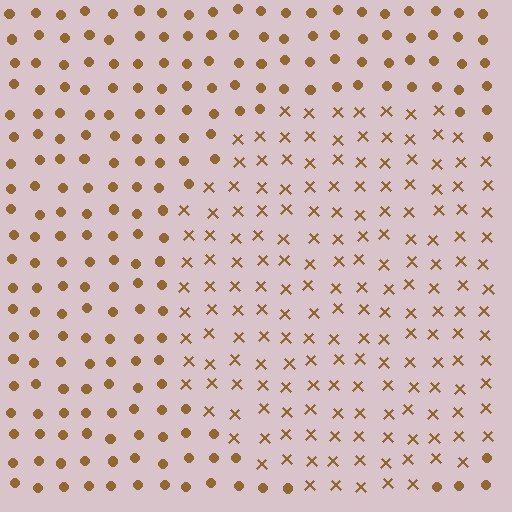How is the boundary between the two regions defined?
The boundary is defined by a change in element shape: X marks inside vs. circles outside. All elements share the same color and spacing.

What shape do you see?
I see a circle.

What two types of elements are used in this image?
The image uses X marks inside the circle region and circles outside it.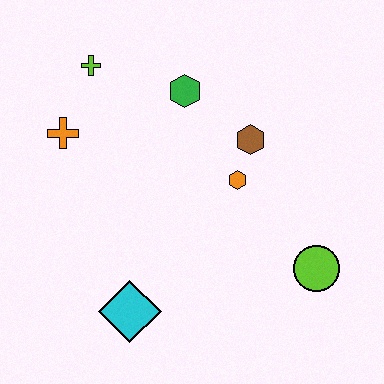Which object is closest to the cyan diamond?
The orange hexagon is closest to the cyan diamond.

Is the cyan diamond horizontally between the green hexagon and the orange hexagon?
No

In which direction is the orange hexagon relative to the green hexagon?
The orange hexagon is below the green hexagon.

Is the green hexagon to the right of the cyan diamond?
Yes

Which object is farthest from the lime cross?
The lime circle is farthest from the lime cross.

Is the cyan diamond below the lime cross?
Yes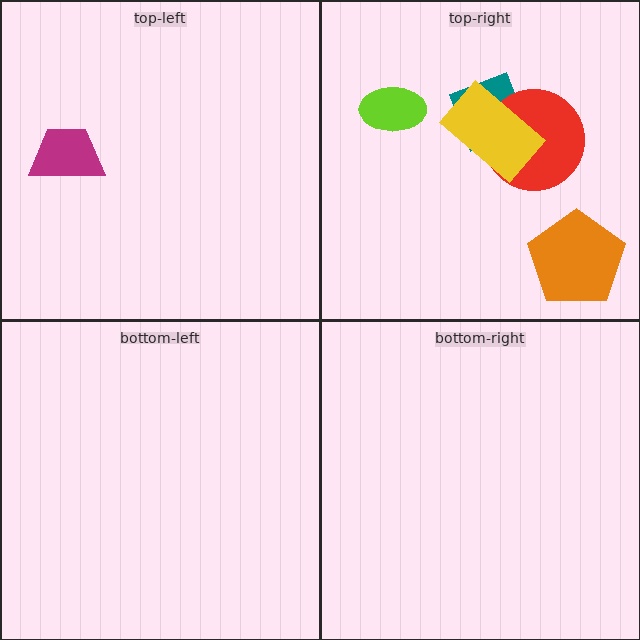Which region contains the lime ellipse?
The top-right region.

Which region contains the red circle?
The top-right region.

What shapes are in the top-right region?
The lime ellipse, the orange pentagon, the teal diamond, the red circle, the yellow rectangle.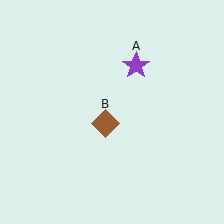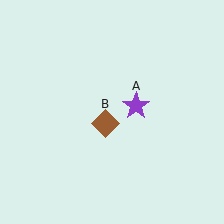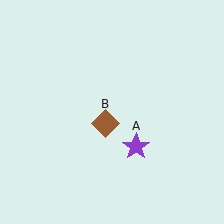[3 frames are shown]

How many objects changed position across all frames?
1 object changed position: purple star (object A).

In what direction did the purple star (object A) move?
The purple star (object A) moved down.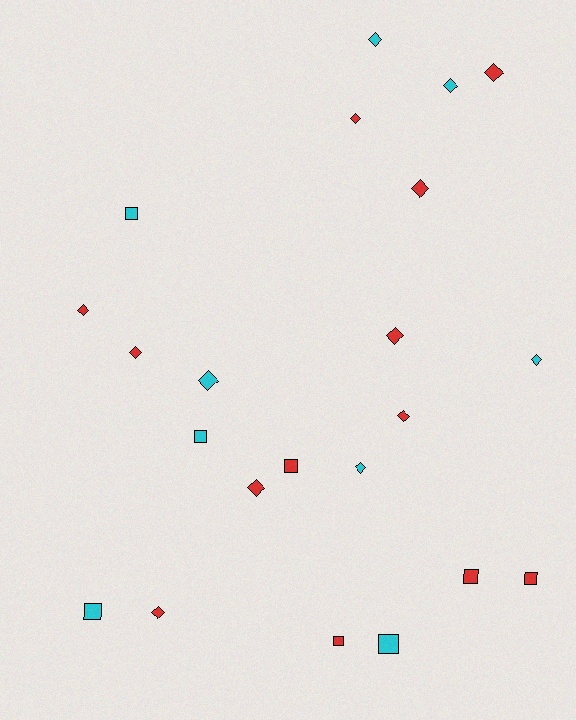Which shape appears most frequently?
Diamond, with 14 objects.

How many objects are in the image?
There are 22 objects.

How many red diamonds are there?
There are 9 red diamonds.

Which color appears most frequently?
Red, with 13 objects.